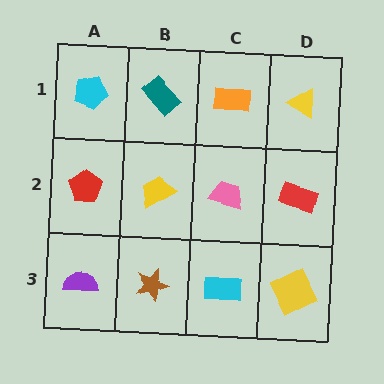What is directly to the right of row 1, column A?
A teal rectangle.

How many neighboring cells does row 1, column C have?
3.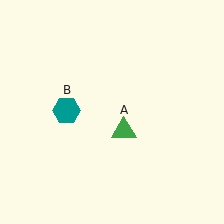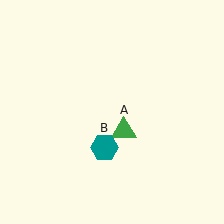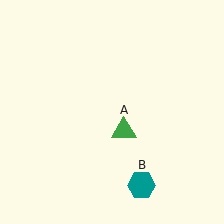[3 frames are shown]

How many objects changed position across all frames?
1 object changed position: teal hexagon (object B).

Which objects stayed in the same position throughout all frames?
Green triangle (object A) remained stationary.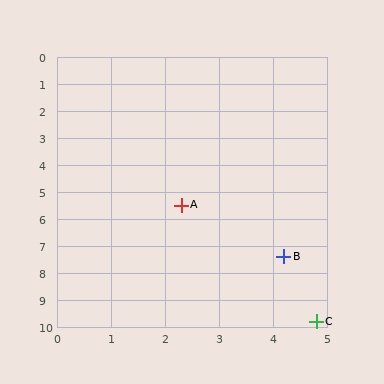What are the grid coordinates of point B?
Point B is at approximately (4.2, 7.4).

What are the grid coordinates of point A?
Point A is at approximately (2.3, 5.5).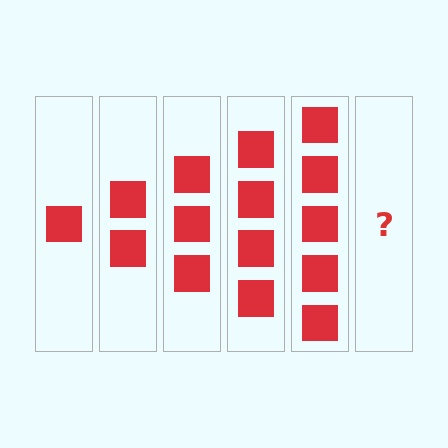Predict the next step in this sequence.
The next step is 6 squares.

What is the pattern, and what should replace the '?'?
The pattern is that each step adds one more square. The '?' should be 6 squares.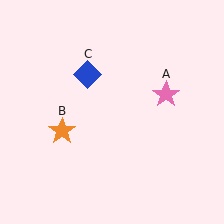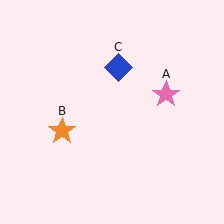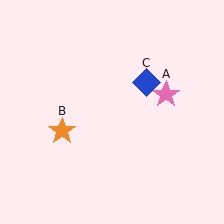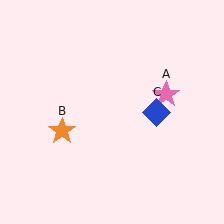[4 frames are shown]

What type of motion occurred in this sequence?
The blue diamond (object C) rotated clockwise around the center of the scene.